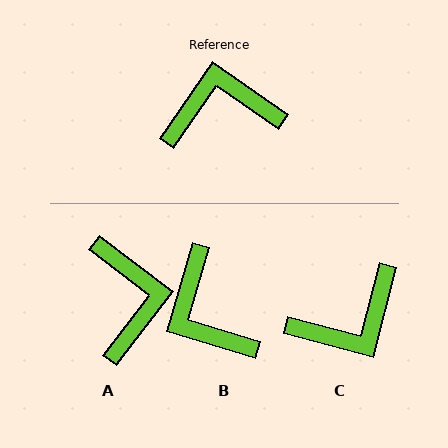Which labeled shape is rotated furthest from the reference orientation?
C, about 160 degrees away.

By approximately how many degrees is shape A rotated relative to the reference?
Approximately 93 degrees clockwise.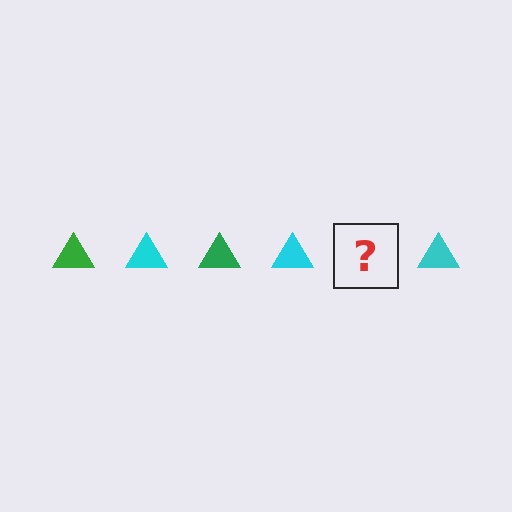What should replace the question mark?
The question mark should be replaced with a green triangle.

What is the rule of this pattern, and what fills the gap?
The rule is that the pattern cycles through green, cyan triangles. The gap should be filled with a green triangle.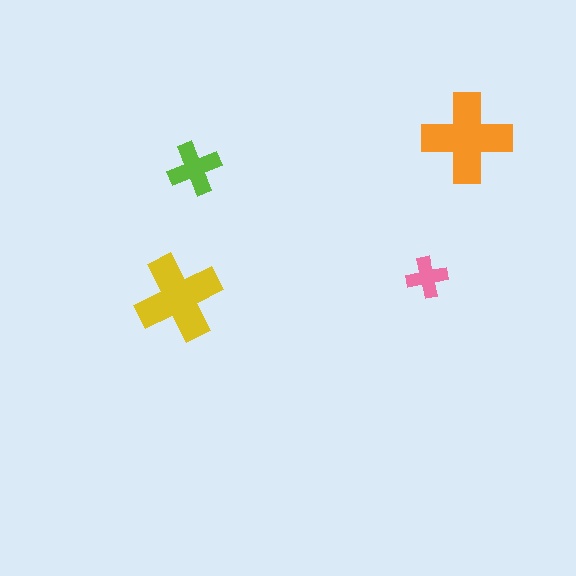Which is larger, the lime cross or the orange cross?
The orange one.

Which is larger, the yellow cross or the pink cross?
The yellow one.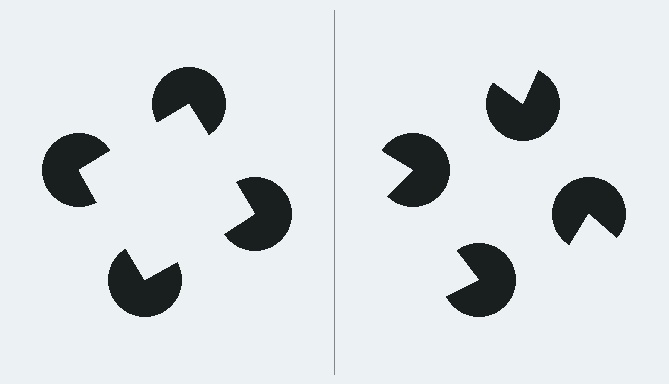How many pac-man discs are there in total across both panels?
8 — 4 on each side.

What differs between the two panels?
The pac-man discs are positioned identically on both sides; only the wedge orientations differ. On the left they align to a square; on the right they are misaligned.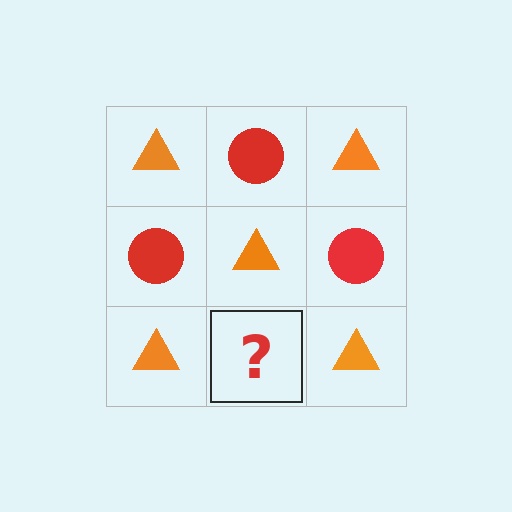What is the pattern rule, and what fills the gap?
The rule is that it alternates orange triangle and red circle in a checkerboard pattern. The gap should be filled with a red circle.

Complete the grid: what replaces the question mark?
The question mark should be replaced with a red circle.